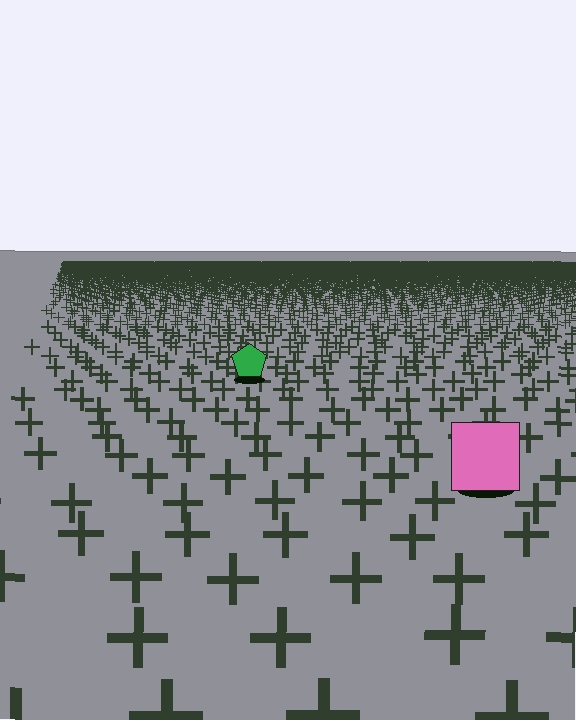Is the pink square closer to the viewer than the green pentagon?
Yes. The pink square is closer — you can tell from the texture gradient: the ground texture is coarser near it.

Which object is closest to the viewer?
The pink square is closest. The texture marks near it are larger and more spread out.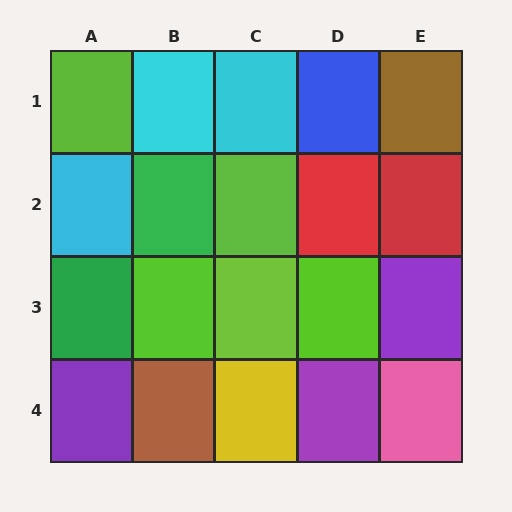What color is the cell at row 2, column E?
Red.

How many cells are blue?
1 cell is blue.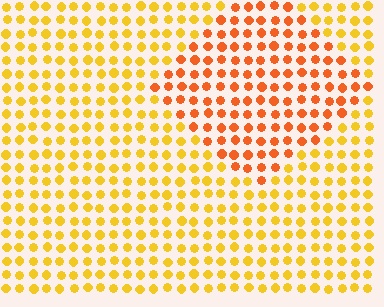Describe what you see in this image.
The image is filled with small yellow elements in a uniform arrangement. A diamond-shaped region is visible where the elements are tinted to a slightly different hue, forming a subtle color boundary.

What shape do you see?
I see a diamond.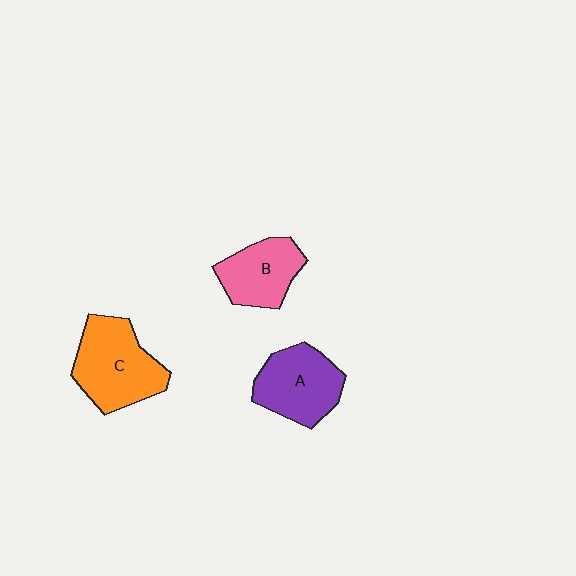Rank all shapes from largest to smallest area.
From largest to smallest: C (orange), A (purple), B (pink).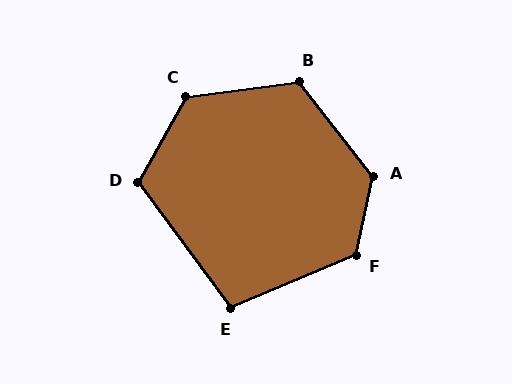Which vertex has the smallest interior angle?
E, at approximately 104 degrees.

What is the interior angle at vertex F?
Approximately 125 degrees (obtuse).